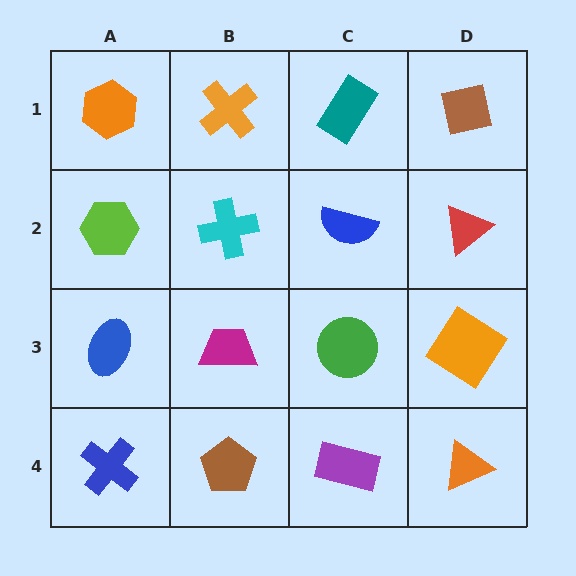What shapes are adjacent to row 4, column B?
A magenta trapezoid (row 3, column B), a blue cross (row 4, column A), a purple rectangle (row 4, column C).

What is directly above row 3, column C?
A blue semicircle.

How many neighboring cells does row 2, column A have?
3.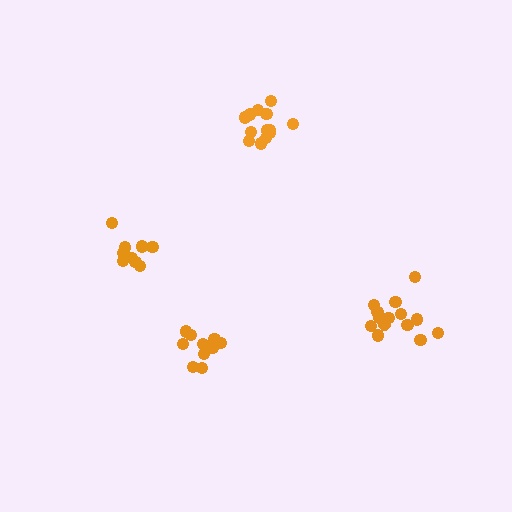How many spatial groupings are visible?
There are 4 spatial groupings.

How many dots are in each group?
Group 1: 10 dots, Group 2: 14 dots, Group 3: 13 dots, Group 4: 11 dots (48 total).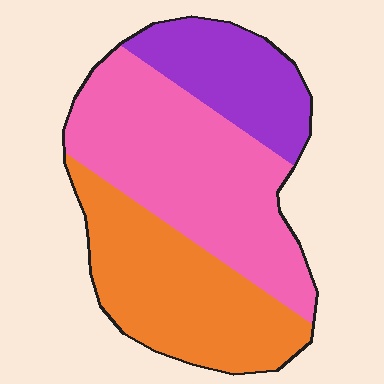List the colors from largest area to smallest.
From largest to smallest: pink, orange, purple.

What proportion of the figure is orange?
Orange takes up about one third (1/3) of the figure.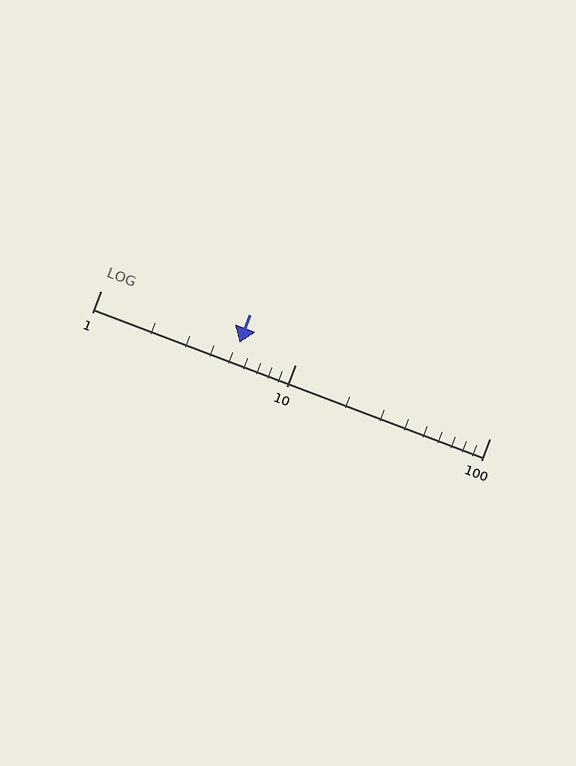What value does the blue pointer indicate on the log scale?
The pointer indicates approximately 5.2.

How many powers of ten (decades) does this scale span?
The scale spans 2 decades, from 1 to 100.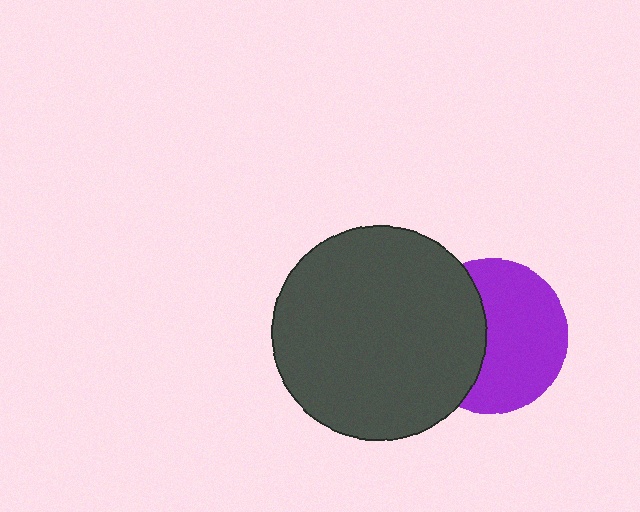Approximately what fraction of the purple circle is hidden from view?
Roughly 39% of the purple circle is hidden behind the dark gray circle.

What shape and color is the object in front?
The object in front is a dark gray circle.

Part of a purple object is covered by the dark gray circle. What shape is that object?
It is a circle.